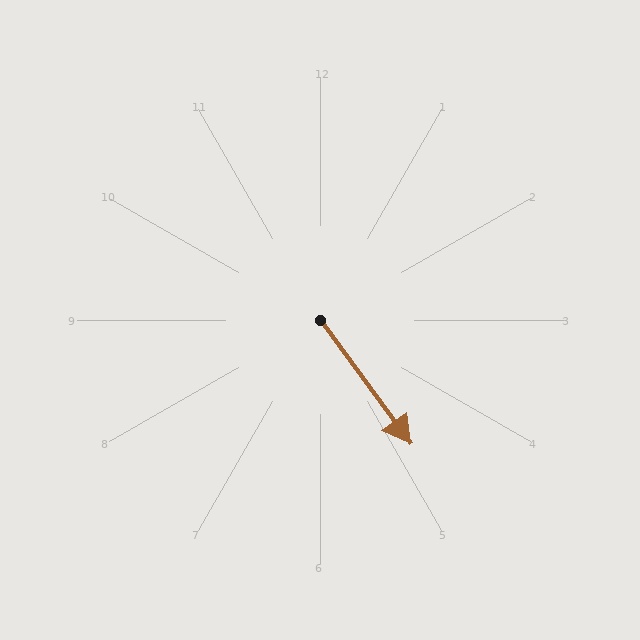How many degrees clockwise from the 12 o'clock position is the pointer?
Approximately 144 degrees.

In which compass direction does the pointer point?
Southeast.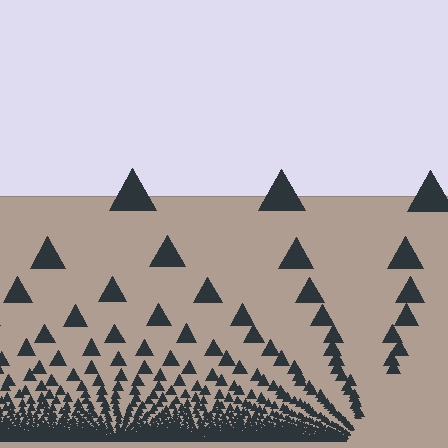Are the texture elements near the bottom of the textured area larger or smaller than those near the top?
Smaller. The gradient is inverted — elements near the bottom are smaller and denser.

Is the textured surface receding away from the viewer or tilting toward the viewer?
The surface appears to tilt toward the viewer. Texture elements get larger and sparser toward the top.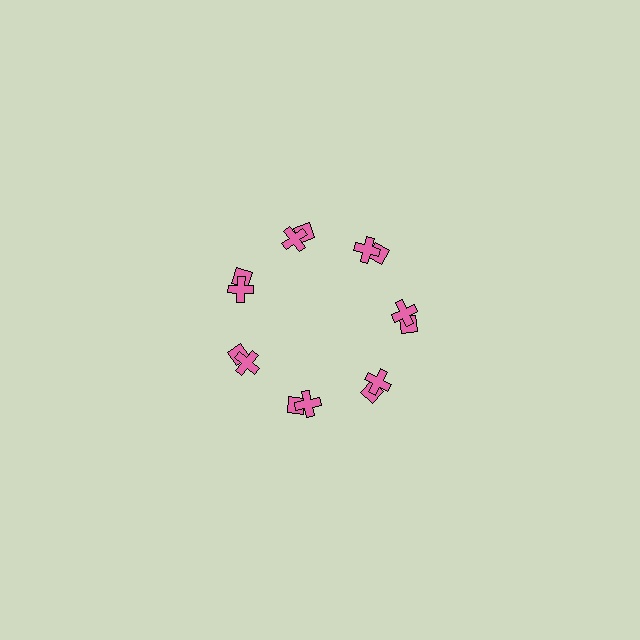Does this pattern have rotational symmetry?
Yes, this pattern has 7-fold rotational symmetry. It looks the same after rotating 51 degrees around the center.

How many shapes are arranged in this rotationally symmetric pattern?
There are 14 shapes, arranged in 7 groups of 2.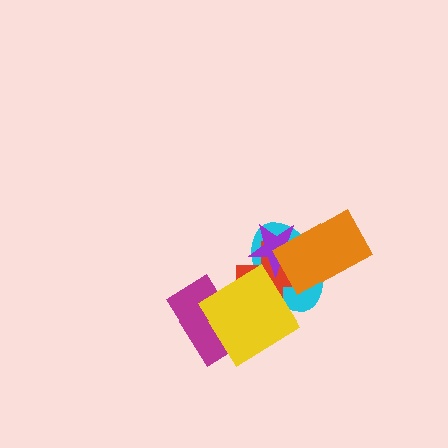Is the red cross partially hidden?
Yes, it is partially covered by another shape.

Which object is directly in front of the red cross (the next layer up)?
The purple star is directly in front of the red cross.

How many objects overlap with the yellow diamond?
3 objects overlap with the yellow diamond.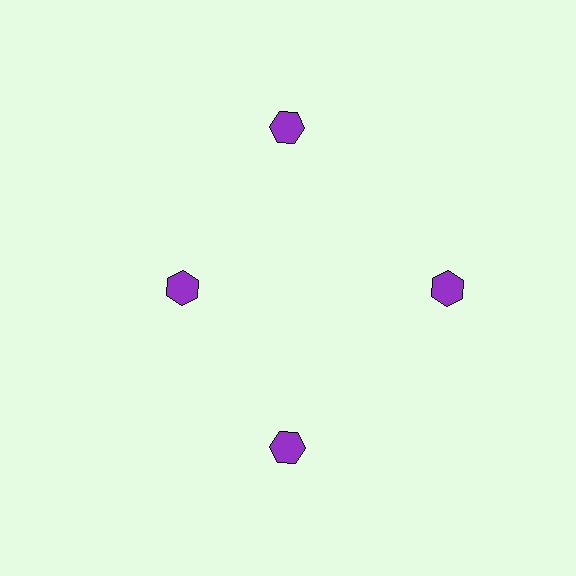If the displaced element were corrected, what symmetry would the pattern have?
It would have 4-fold rotational symmetry — the pattern would map onto itself every 90 degrees.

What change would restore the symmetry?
The symmetry would be restored by moving it outward, back onto the ring so that all 4 hexagons sit at equal angles and equal distance from the center.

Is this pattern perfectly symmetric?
No. The 4 purple hexagons are arranged in a ring, but one element near the 9 o'clock position is pulled inward toward the center, breaking the 4-fold rotational symmetry.